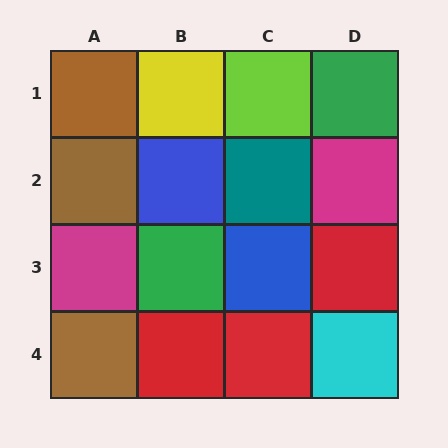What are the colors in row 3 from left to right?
Magenta, green, blue, red.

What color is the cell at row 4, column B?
Red.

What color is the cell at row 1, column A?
Brown.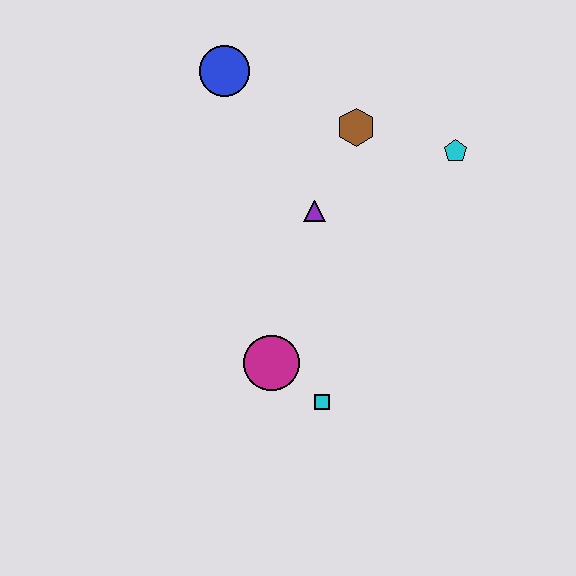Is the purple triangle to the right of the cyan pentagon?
No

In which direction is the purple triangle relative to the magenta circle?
The purple triangle is above the magenta circle.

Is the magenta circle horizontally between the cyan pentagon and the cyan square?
No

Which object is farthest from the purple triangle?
The cyan square is farthest from the purple triangle.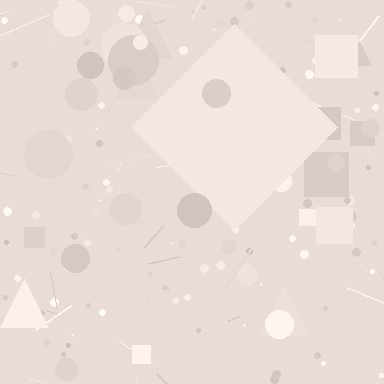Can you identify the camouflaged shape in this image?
The camouflaged shape is a diamond.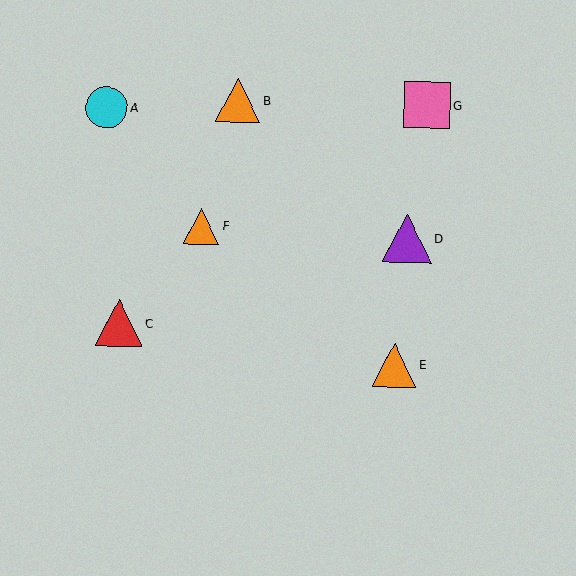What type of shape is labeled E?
Shape E is an orange triangle.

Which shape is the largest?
The purple triangle (labeled D) is the largest.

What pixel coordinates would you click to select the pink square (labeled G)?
Click at (427, 105) to select the pink square G.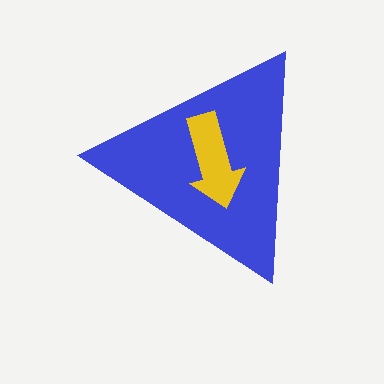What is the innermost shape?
The yellow arrow.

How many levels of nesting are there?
2.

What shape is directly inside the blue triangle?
The yellow arrow.